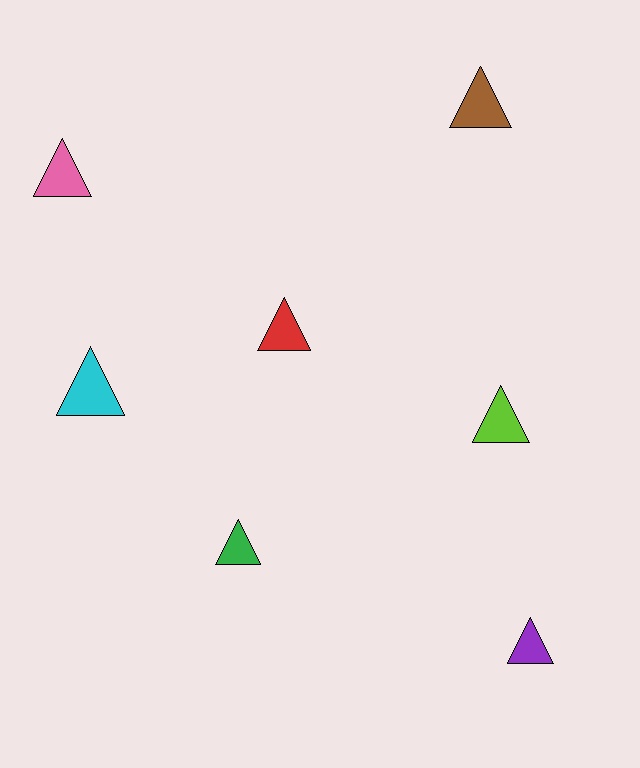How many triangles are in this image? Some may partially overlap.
There are 7 triangles.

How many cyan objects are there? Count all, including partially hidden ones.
There is 1 cyan object.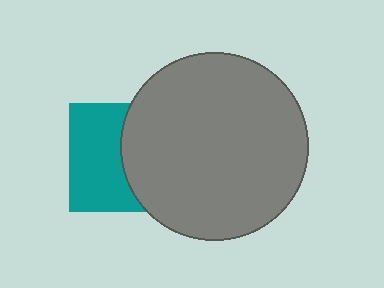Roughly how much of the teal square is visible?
About half of it is visible (roughly 52%).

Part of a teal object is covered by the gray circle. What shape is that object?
It is a square.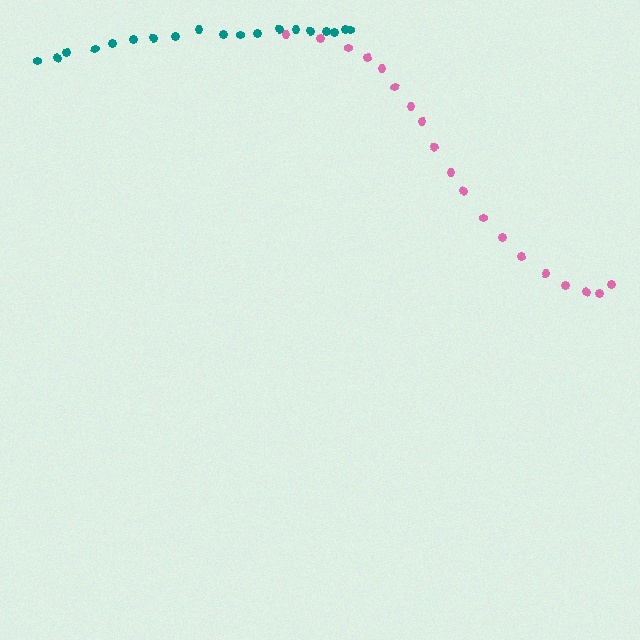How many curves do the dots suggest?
There are 2 distinct paths.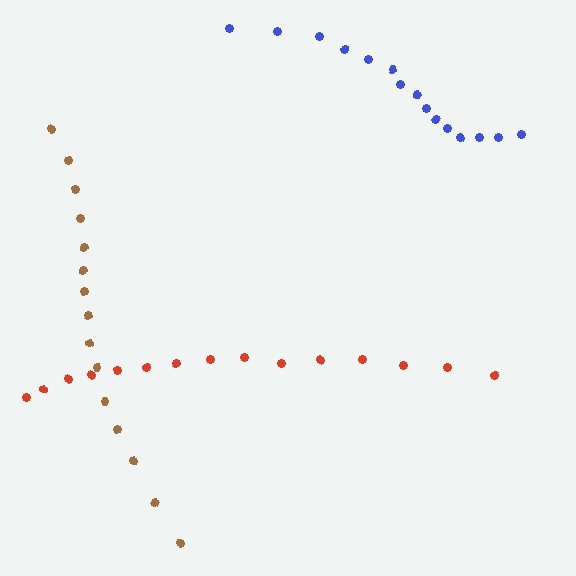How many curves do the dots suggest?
There are 3 distinct paths.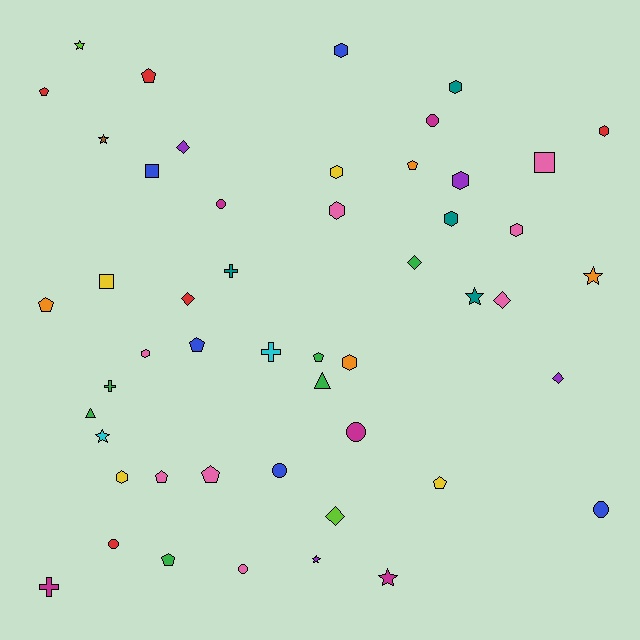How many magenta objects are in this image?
There are 5 magenta objects.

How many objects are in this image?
There are 50 objects.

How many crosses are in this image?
There are 4 crosses.